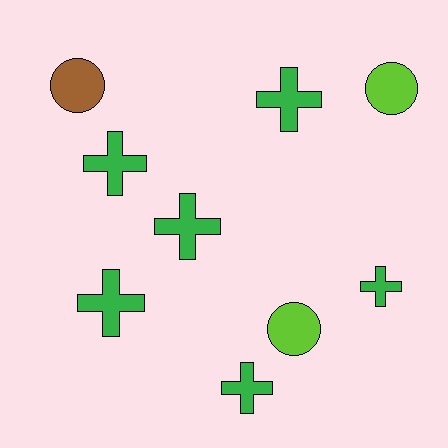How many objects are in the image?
There are 9 objects.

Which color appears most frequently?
Green, with 6 objects.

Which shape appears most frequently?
Cross, with 6 objects.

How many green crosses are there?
There are 6 green crosses.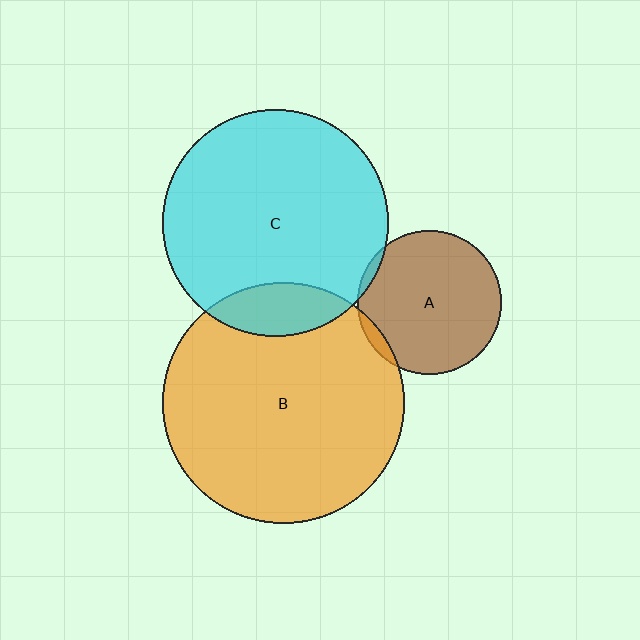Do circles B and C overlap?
Yes.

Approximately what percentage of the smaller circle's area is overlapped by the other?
Approximately 15%.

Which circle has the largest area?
Circle B (orange).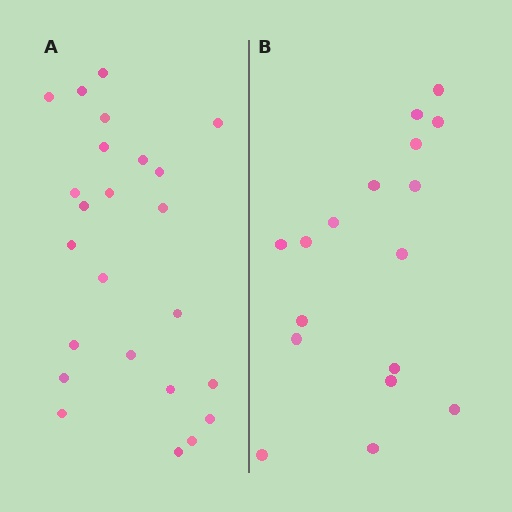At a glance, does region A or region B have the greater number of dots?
Region A (the left region) has more dots.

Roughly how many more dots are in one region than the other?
Region A has roughly 8 or so more dots than region B.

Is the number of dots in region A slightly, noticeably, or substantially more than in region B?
Region A has noticeably more, but not dramatically so. The ratio is roughly 1.4 to 1.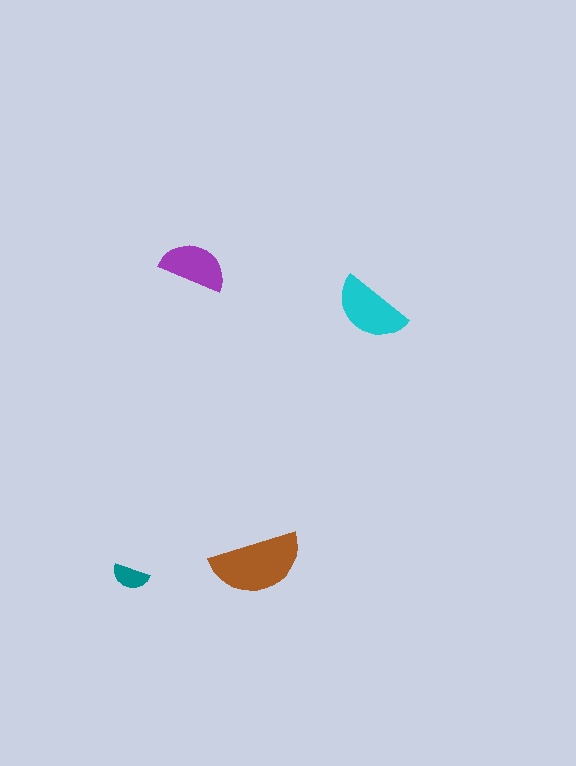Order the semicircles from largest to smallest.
the brown one, the cyan one, the purple one, the teal one.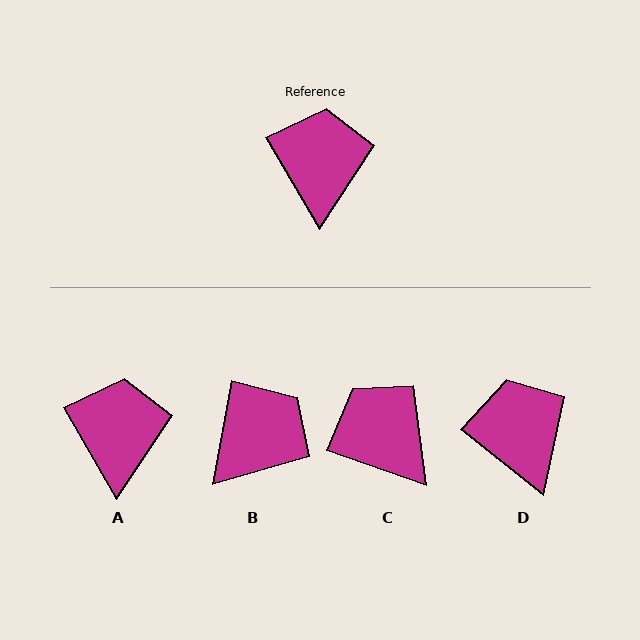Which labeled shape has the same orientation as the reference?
A.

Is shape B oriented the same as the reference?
No, it is off by about 41 degrees.